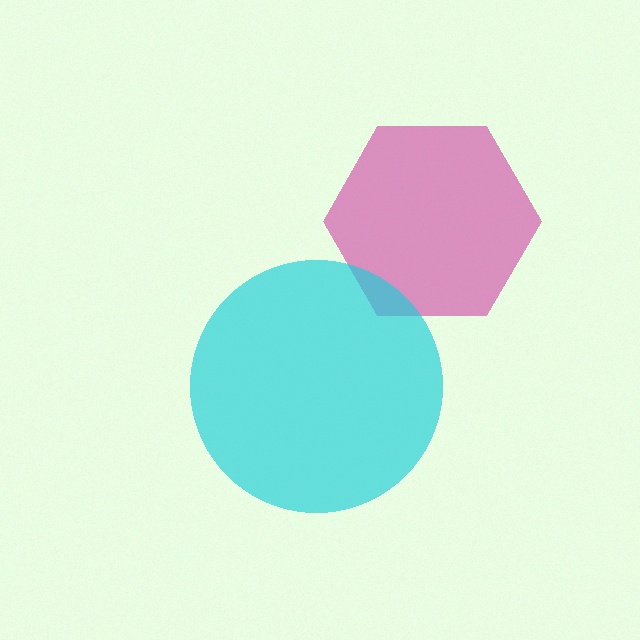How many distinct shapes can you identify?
There are 2 distinct shapes: a magenta hexagon, a cyan circle.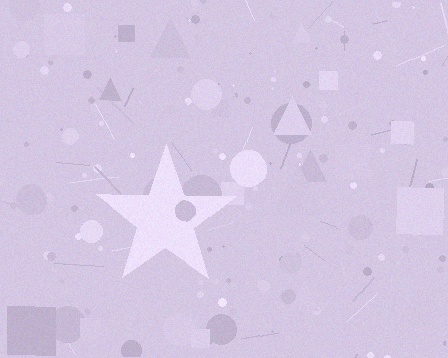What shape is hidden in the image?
A star is hidden in the image.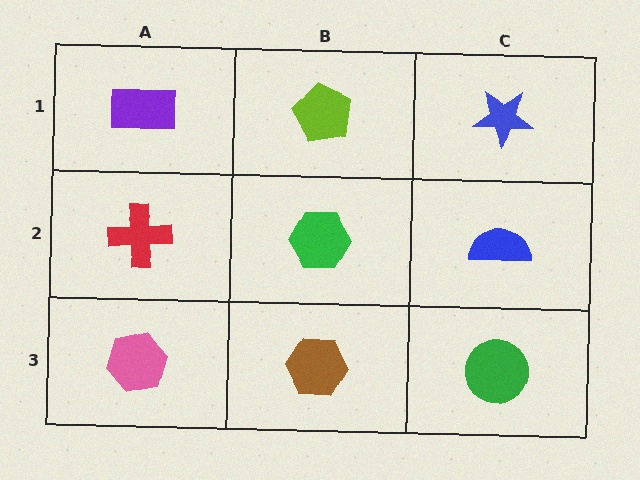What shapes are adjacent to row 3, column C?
A blue semicircle (row 2, column C), a brown hexagon (row 3, column B).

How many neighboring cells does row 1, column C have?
2.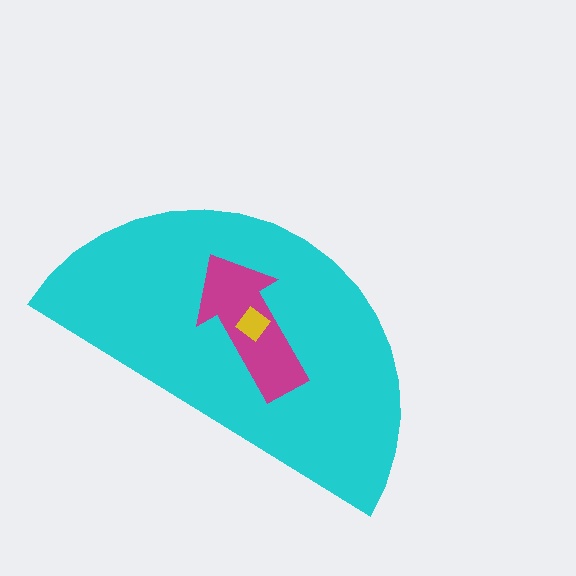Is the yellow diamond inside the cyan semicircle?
Yes.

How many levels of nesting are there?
3.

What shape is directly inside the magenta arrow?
The yellow diamond.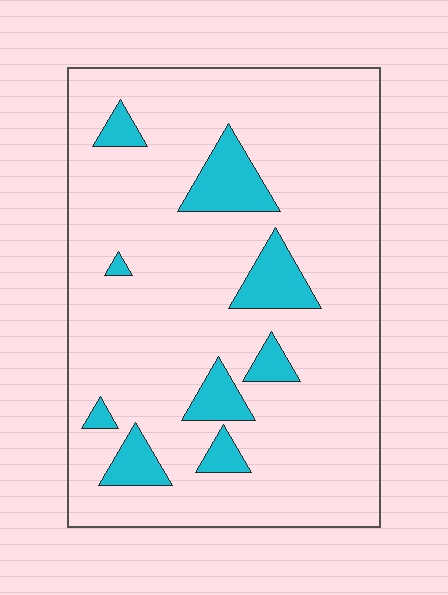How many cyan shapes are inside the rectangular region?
9.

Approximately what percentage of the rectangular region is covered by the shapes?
Approximately 15%.